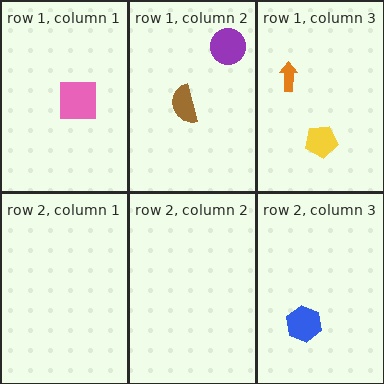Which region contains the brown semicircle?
The row 1, column 2 region.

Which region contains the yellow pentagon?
The row 1, column 3 region.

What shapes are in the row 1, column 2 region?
The brown semicircle, the purple circle.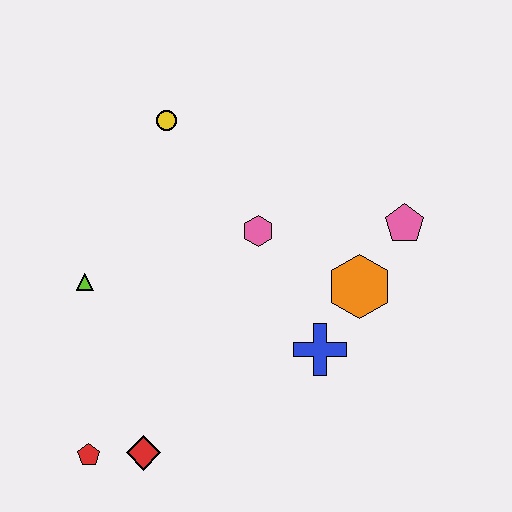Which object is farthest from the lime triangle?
The pink pentagon is farthest from the lime triangle.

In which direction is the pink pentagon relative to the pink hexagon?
The pink pentagon is to the right of the pink hexagon.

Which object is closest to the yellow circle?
The pink hexagon is closest to the yellow circle.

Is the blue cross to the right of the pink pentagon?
No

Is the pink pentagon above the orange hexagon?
Yes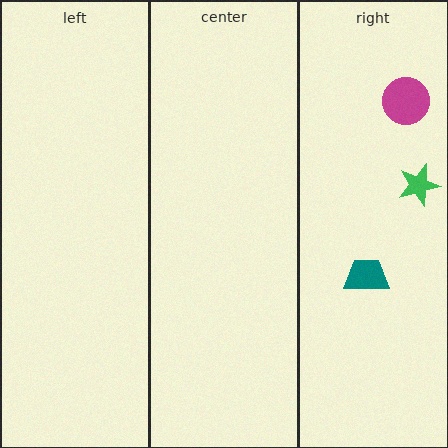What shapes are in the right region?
The teal trapezoid, the magenta circle, the green star.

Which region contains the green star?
The right region.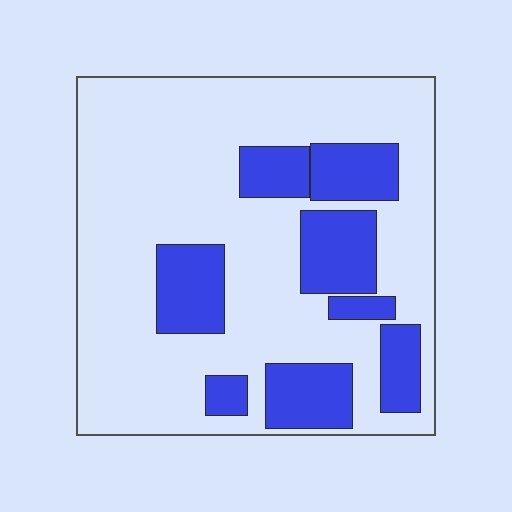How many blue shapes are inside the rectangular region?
8.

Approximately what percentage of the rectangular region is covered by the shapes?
Approximately 25%.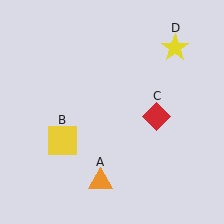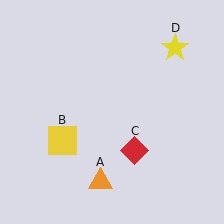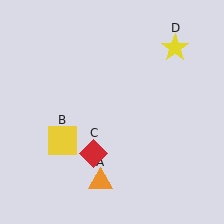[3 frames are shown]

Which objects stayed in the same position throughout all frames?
Orange triangle (object A) and yellow square (object B) and yellow star (object D) remained stationary.